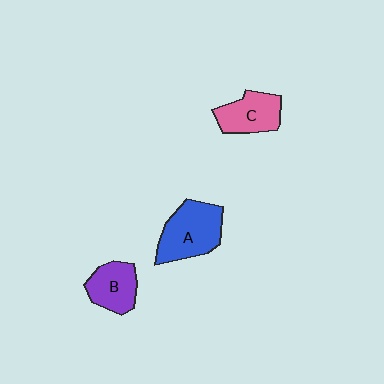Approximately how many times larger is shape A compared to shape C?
Approximately 1.4 times.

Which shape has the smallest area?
Shape B (purple).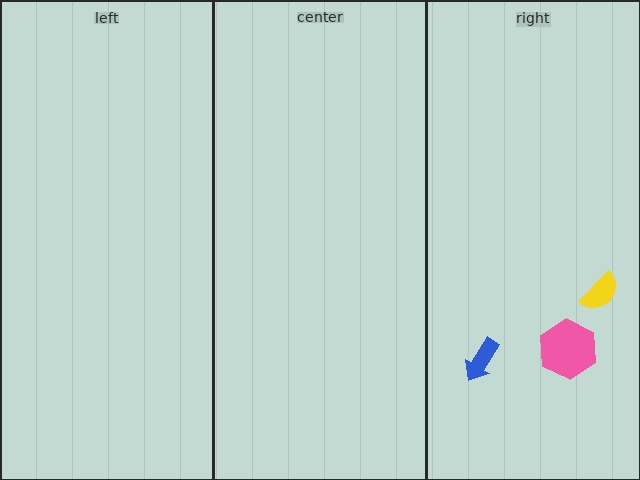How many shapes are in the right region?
3.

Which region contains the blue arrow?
The right region.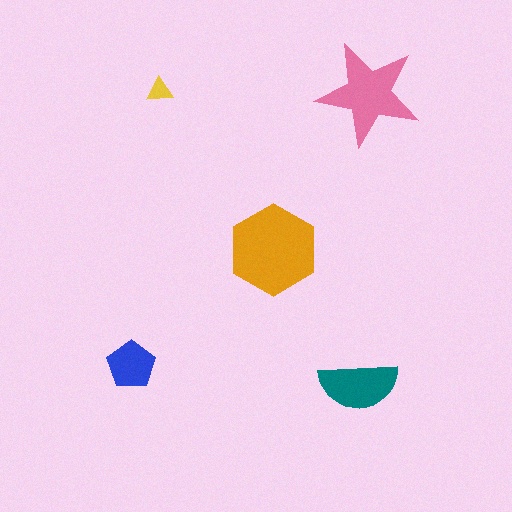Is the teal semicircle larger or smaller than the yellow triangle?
Larger.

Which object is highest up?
The yellow triangle is topmost.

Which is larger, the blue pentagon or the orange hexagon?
The orange hexagon.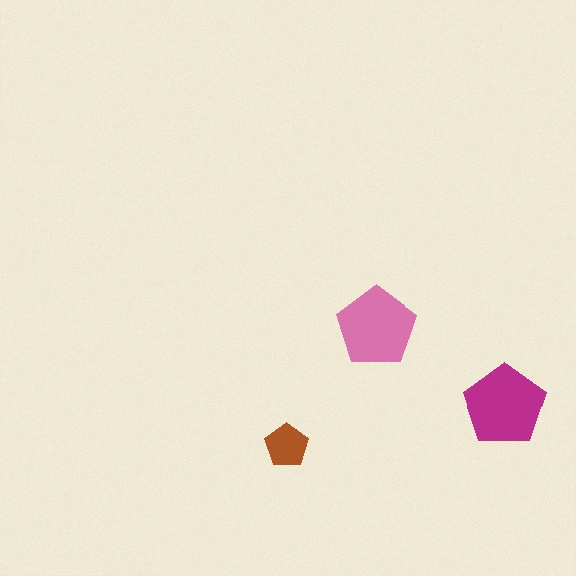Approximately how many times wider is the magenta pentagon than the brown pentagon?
About 2 times wider.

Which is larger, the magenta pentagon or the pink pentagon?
The magenta one.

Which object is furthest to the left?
The brown pentagon is leftmost.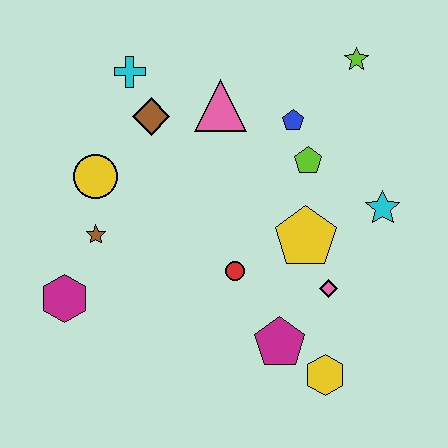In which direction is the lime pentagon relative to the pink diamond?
The lime pentagon is above the pink diamond.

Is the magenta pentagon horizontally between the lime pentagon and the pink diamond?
No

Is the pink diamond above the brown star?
No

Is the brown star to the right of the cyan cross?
No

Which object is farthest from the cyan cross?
The yellow hexagon is farthest from the cyan cross.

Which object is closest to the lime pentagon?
The blue pentagon is closest to the lime pentagon.